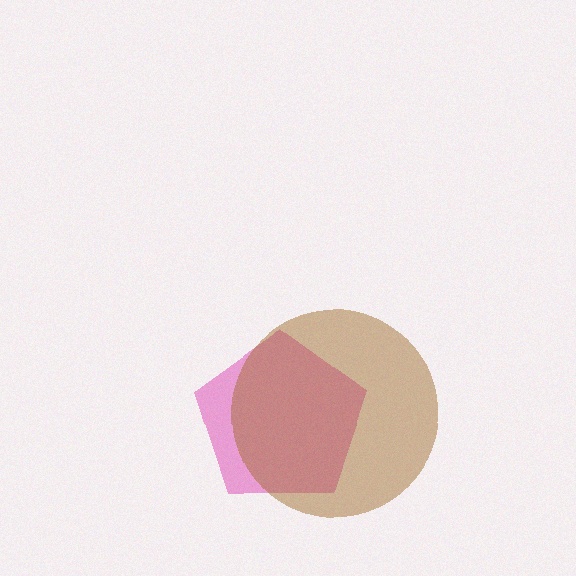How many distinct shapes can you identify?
There are 2 distinct shapes: a pink pentagon, a brown circle.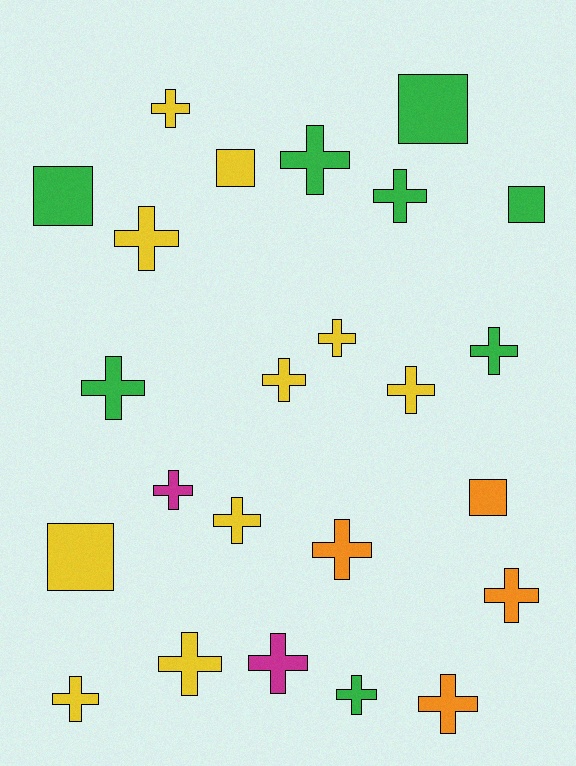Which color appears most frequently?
Yellow, with 10 objects.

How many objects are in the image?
There are 24 objects.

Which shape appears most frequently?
Cross, with 18 objects.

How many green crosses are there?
There are 5 green crosses.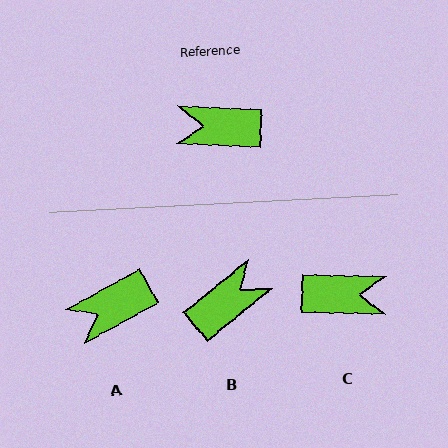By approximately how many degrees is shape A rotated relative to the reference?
Approximately 31 degrees counter-clockwise.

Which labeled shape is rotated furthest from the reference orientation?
C, about 179 degrees away.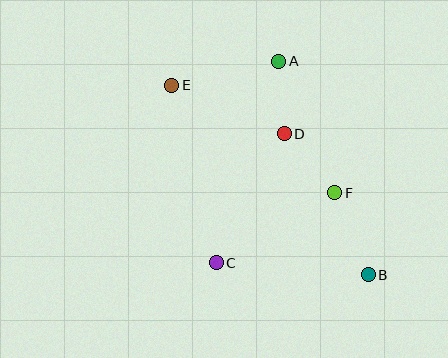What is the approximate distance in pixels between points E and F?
The distance between E and F is approximately 195 pixels.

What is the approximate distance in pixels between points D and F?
The distance between D and F is approximately 78 pixels.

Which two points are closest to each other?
Points A and D are closest to each other.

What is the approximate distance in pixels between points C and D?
The distance between C and D is approximately 146 pixels.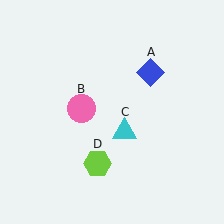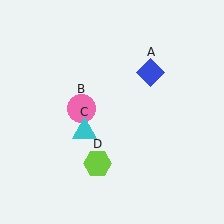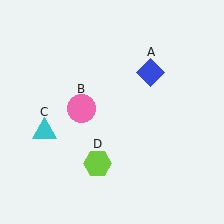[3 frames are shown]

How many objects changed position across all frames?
1 object changed position: cyan triangle (object C).